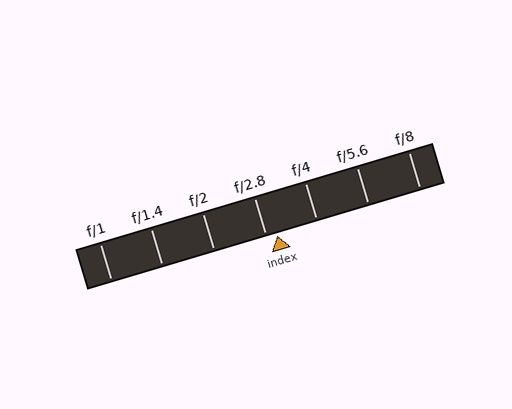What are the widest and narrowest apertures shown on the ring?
The widest aperture shown is f/1 and the narrowest is f/8.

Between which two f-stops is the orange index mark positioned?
The index mark is between f/2.8 and f/4.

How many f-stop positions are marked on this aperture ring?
There are 7 f-stop positions marked.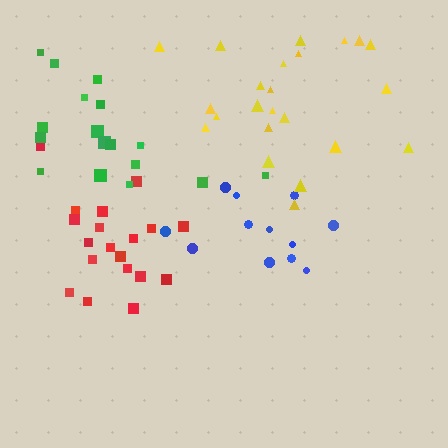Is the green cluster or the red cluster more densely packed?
Red.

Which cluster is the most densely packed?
Red.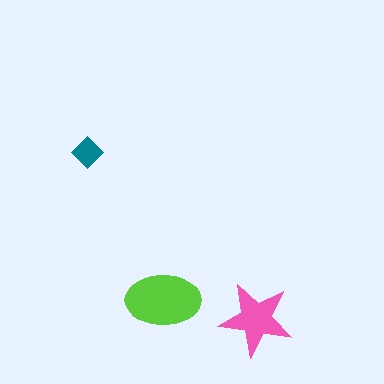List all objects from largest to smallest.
The lime ellipse, the pink star, the teal diamond.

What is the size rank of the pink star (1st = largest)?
2nd.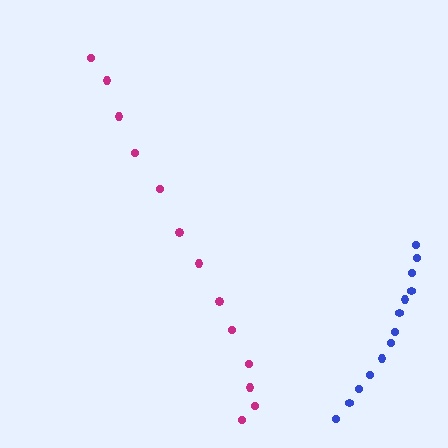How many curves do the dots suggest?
There are 2 distinct paths.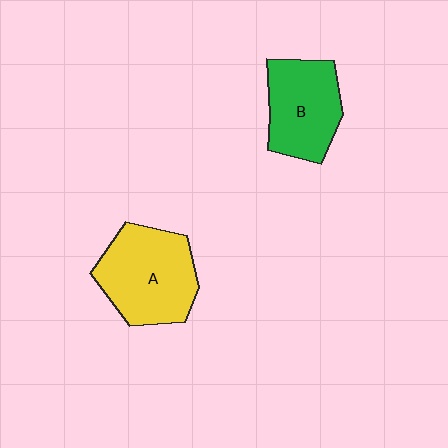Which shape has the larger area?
Shape A (yellow).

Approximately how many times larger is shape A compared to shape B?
Approximately 1.2 times.